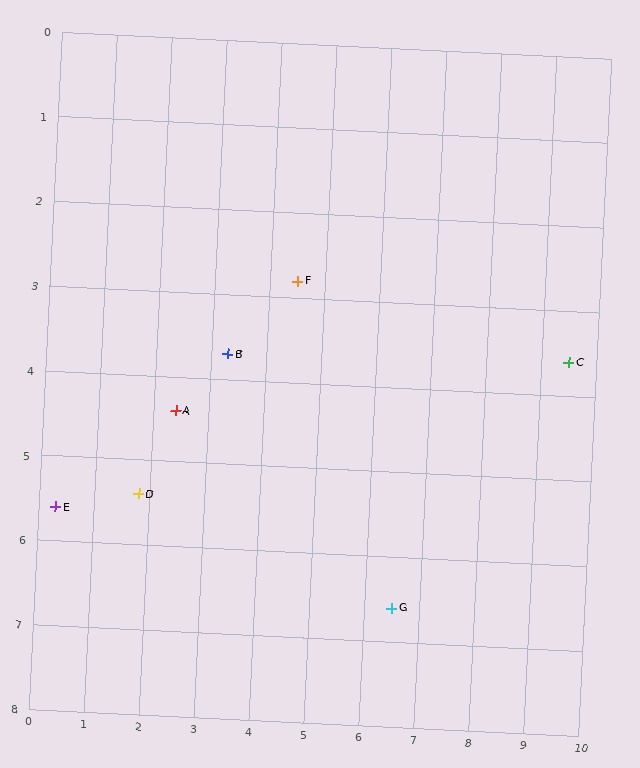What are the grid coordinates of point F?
Point F is at approximately (4.5, 2.8).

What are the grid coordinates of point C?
Point C is at approximately (9.5, 3.6).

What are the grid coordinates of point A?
Point A is at approximately (2.4, 4.4).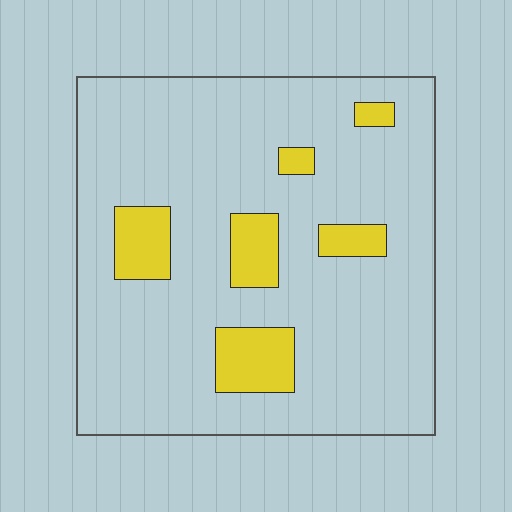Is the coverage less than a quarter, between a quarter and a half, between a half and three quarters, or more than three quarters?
Less than a quarter.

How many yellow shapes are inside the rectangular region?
6.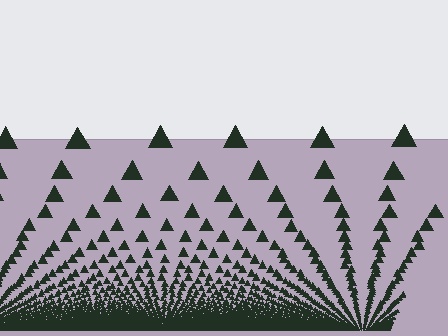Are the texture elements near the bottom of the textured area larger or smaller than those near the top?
Smaller. The gradient is inverted — elements near the bottom are smaller and denser.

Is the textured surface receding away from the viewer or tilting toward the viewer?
The surface appears to tilt toward the viewer. Texture elements get larger and sparser toward the top.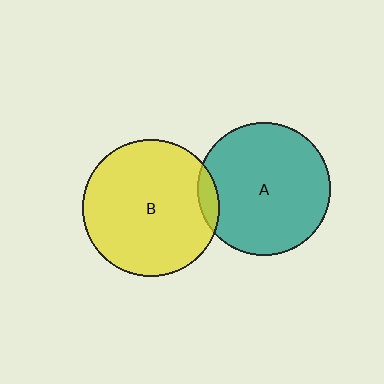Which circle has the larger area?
Circle B (yellow).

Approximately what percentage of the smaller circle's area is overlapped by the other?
Approximately 5%.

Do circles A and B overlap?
Yes.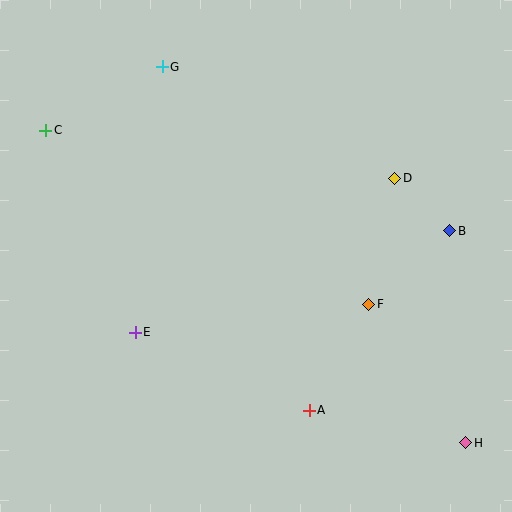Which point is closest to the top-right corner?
Point D is closest to the top-right corner.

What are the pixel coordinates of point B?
Point B is at (450, 231).